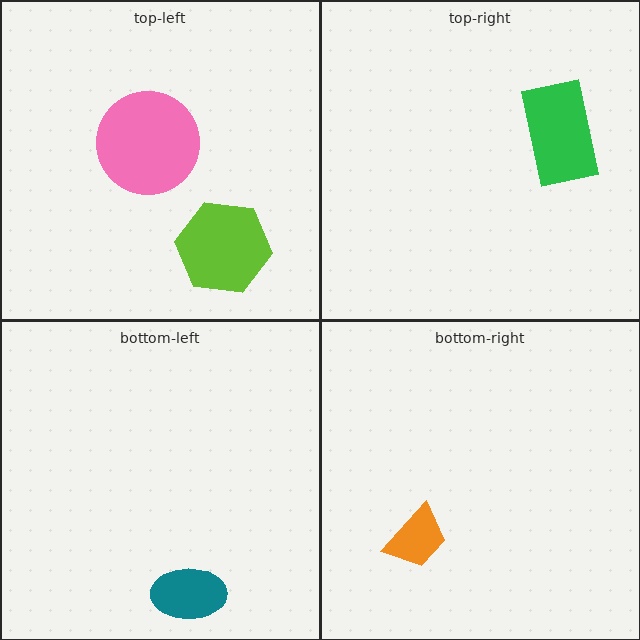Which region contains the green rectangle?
The top-right region.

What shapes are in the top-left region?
The lime hexagon, the pink circle.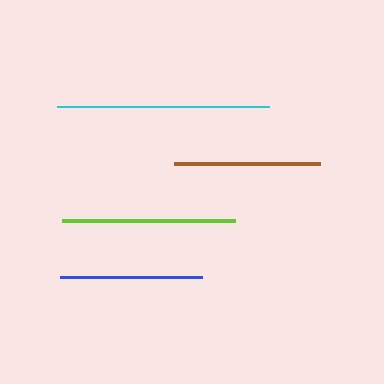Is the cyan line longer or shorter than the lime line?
The cyan line is longer than the lime line.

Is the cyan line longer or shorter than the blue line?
The cyan line is longer than the blue line.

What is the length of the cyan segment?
The cyan segment is approximately 212 pixels long.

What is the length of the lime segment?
The lime segment is approximately 173 pixels long.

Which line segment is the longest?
The cyan line is the longest at approximately 212 pixels.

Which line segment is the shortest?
The blue line is the shortest at approximately 142 pixels.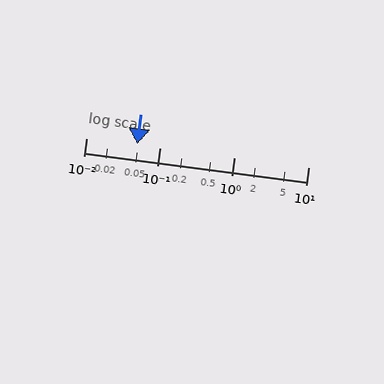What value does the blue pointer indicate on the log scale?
The pointer indicates approximately 0.049.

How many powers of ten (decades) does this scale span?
The scale spans 3 decades, from 0.01 to 10.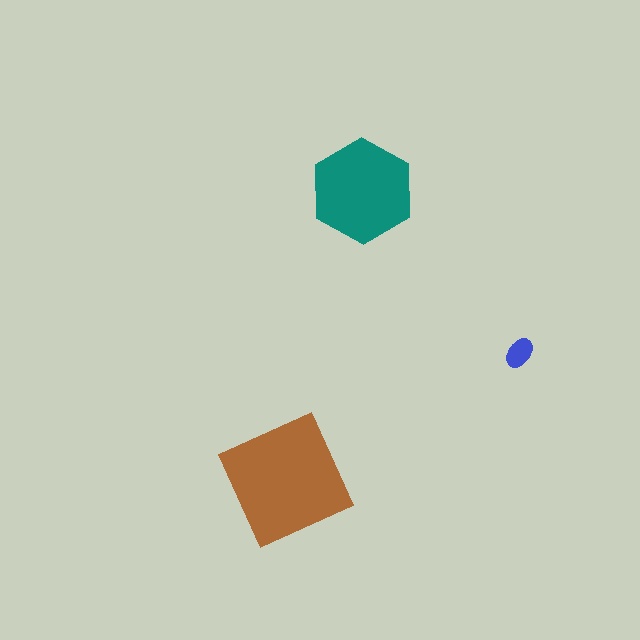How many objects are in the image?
There are 3 objects in the image.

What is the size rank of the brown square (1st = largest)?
1st.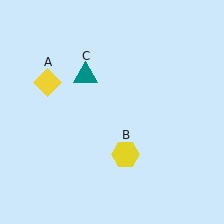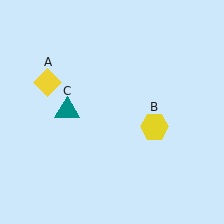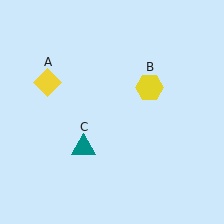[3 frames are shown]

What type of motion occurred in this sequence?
The yellow hexagon (object B), teal triangle (object C) rotated counterclockwise around the center of the scene.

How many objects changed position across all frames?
2 objects changed position: yellow hexagon (object B), teal triangle (object C).